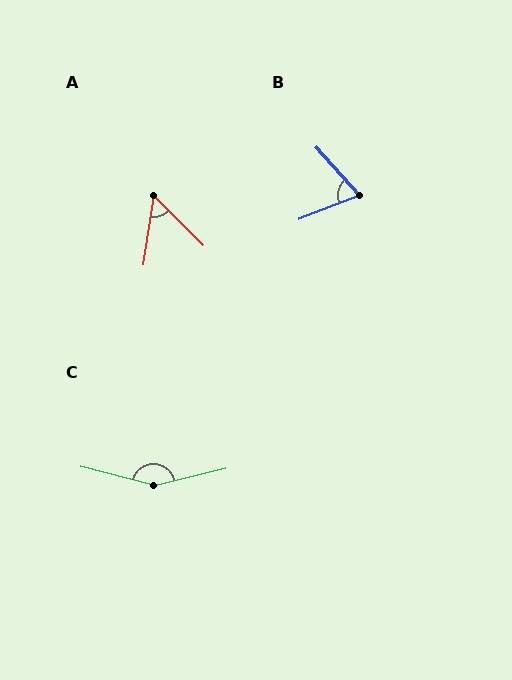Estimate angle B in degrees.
Approximately 69 degrees.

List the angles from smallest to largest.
A (54°), B (69°), C (152°).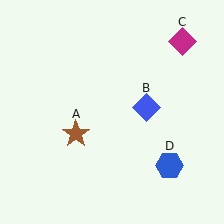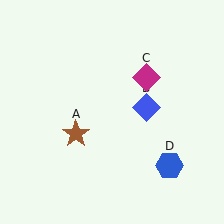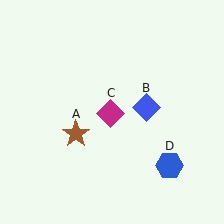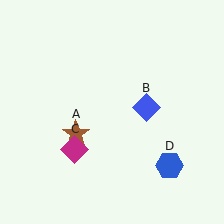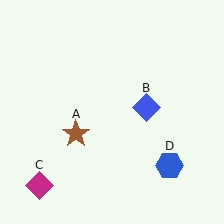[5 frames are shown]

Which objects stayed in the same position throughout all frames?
Brown star (object A) and blue diamond (object B) and blue hexagon (object D) remained stationary.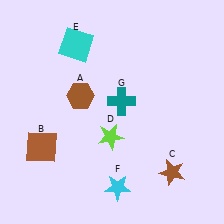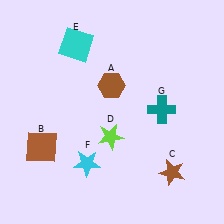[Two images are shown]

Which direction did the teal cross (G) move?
The teal cross (G) moved right.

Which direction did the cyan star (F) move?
The cyan star (F) moved left.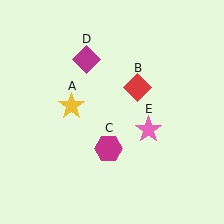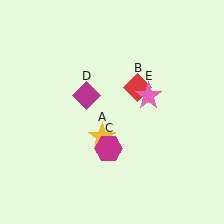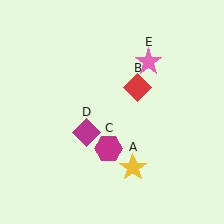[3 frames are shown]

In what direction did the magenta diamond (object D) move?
The magenta diamond (object D) moved down.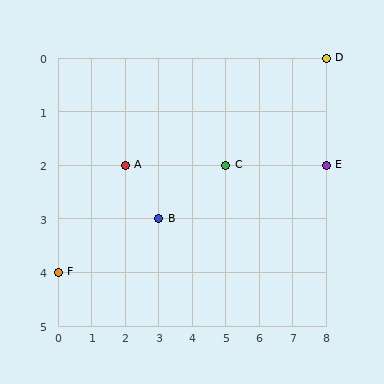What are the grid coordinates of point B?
Point B is at grid coordinates (3, 3).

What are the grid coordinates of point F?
Point F is at grid coordinates (0, 4).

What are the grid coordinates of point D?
Point D is at grid coordinates (8, 0).